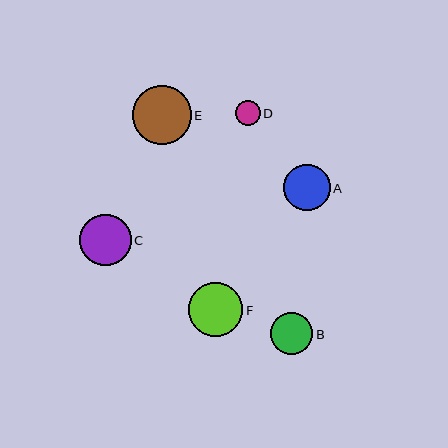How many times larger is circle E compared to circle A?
Circle E is approximately 1.3 times the size of circle A.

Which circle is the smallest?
Circle D is the smallest with a size of approximately 25 pixels.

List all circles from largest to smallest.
From largest to smallest: E, F, C, A, B, D.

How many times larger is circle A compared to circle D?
Circle A is approximately 1.9 times the size of circle D.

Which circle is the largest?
Circle E is the largest with a size of approximately 59 pixels.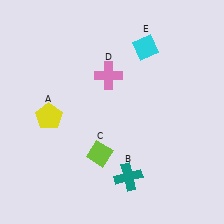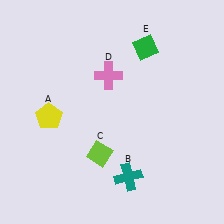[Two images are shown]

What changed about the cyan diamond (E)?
In Image 1, E is cyan. In Image 2, it changed to green.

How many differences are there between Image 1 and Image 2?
There is 1 difference between the two images.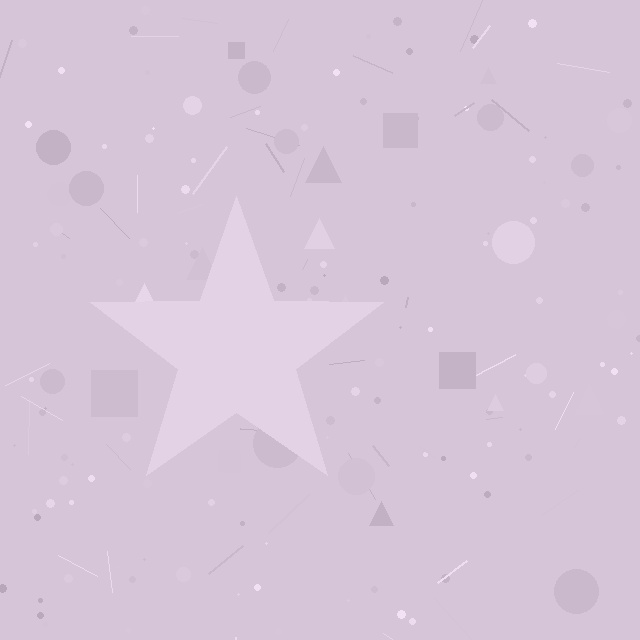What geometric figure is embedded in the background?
A star is embedded in the background.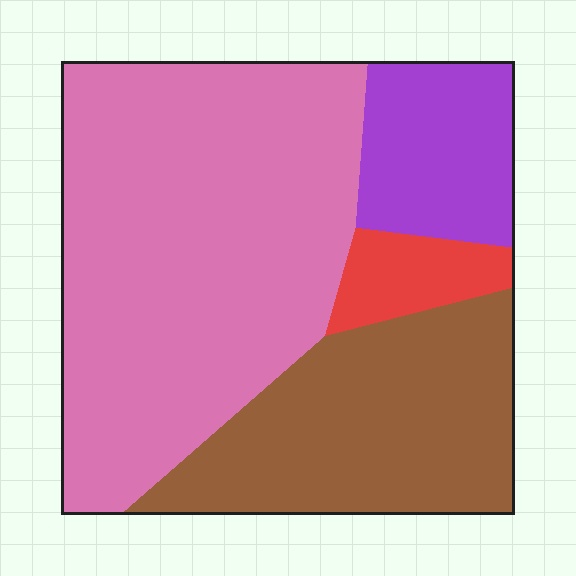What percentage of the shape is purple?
Purple covers 13% of the shape.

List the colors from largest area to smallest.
From largest to smallest: pink, brown, purple, red.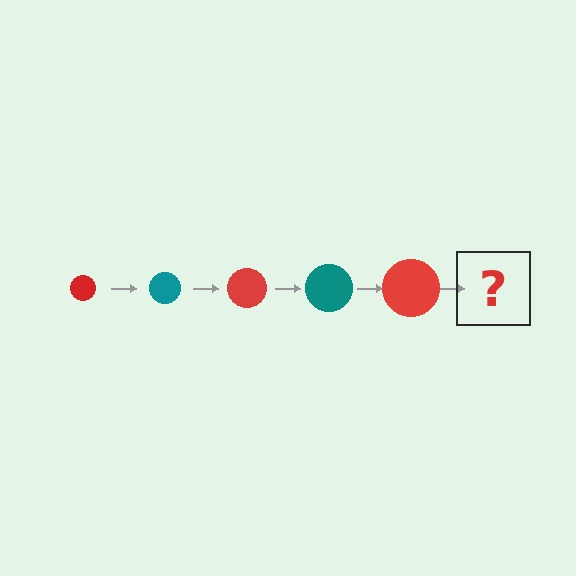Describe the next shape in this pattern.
It should be a teal circle, larger than the previous one.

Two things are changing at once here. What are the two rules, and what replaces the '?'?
The two rules are that the circle grows larger each step and the color cycles through red and teal. The '?' should be a teal circle, larger than the previous one.